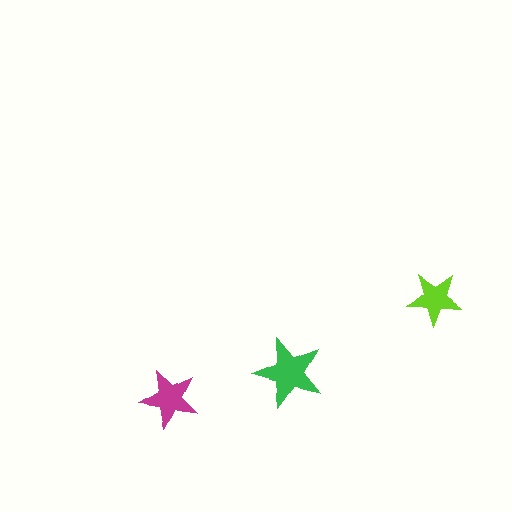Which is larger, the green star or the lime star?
The green one.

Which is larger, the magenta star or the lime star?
The magenta one.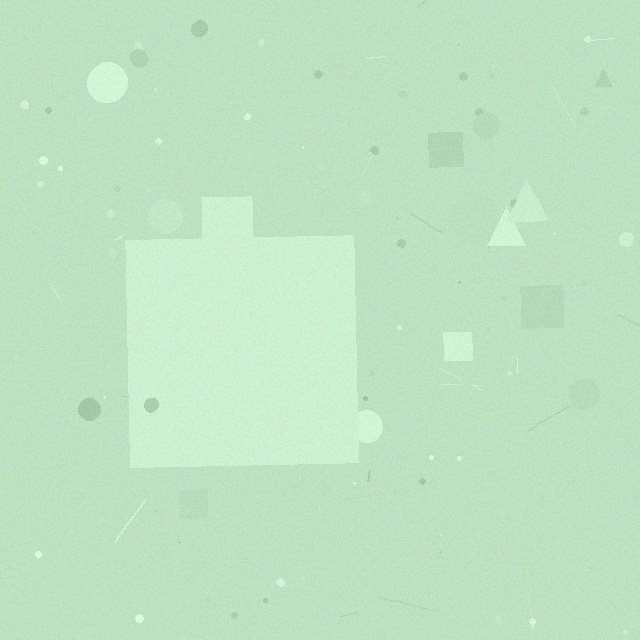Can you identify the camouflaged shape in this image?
The camouflaged shape is a square.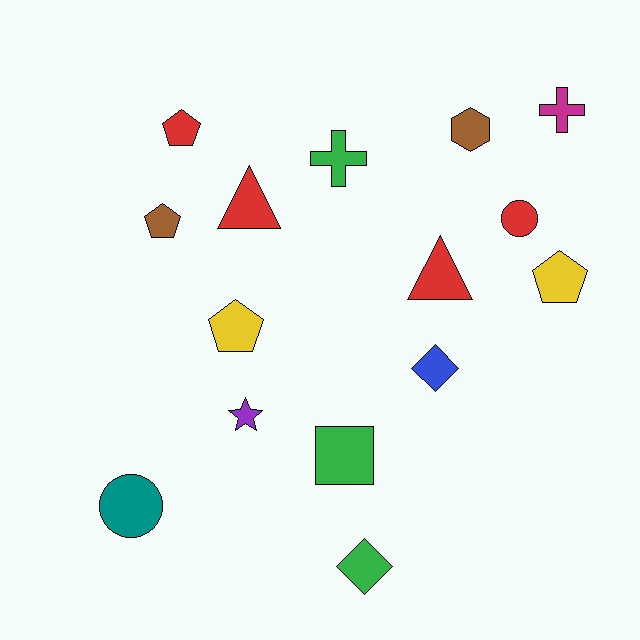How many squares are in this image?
There is 1 square.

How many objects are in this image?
There are 15 objects.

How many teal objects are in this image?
There is 1 teal object.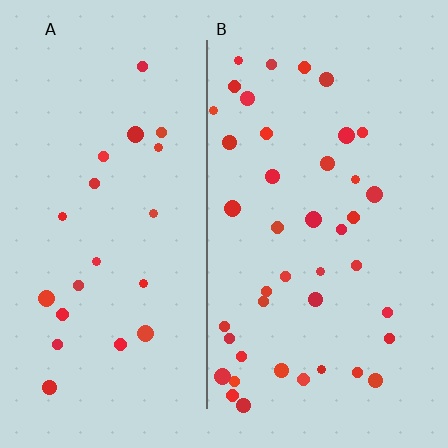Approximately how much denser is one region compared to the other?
Approximately 1.9× — region B over region A.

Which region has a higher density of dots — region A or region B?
B (the right).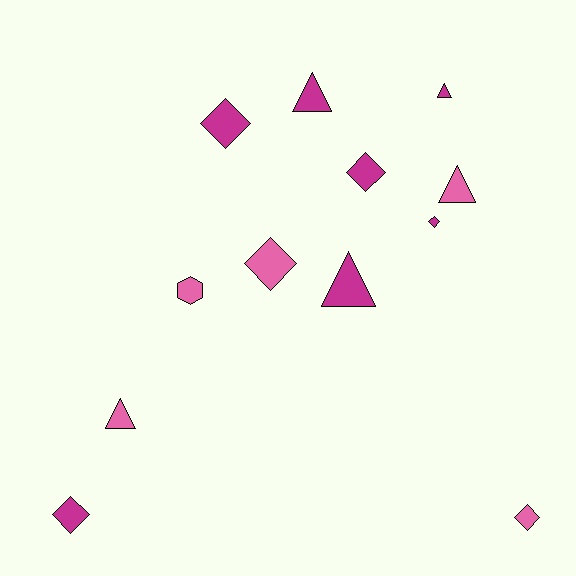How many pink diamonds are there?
There are 2 pink diamonds.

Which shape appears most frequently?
Diamond, with 6 objects.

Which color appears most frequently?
Magenta, with 7 objects.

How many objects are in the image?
There are 12 objects.